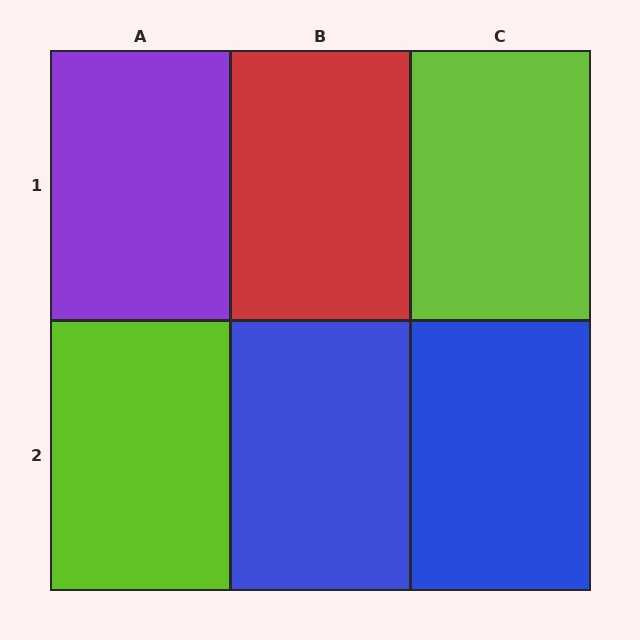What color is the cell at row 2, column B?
Blue.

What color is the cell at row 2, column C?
Blue.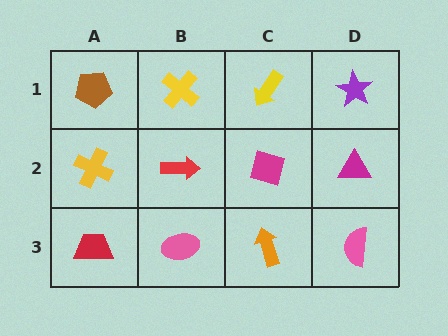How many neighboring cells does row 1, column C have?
3.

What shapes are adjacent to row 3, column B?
A red arrow (row 2, column B), a red trapezoid (row 3, column A), an orange arrow (row 3, column C).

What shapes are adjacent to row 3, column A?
A yellow cross (row 2, column A), a pink ellipse (row 3, column B).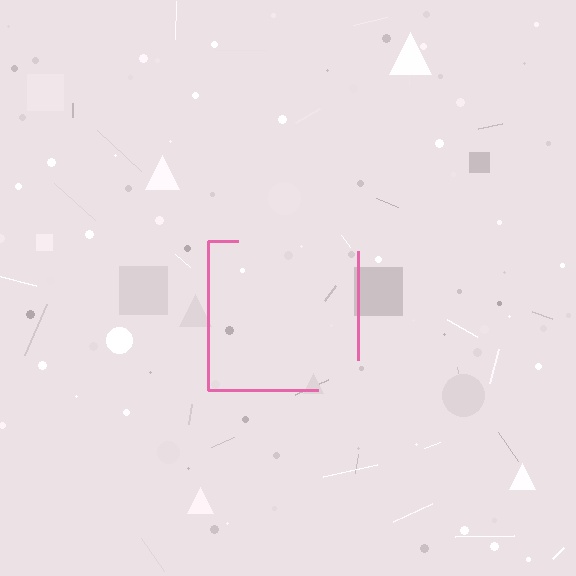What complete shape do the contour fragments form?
The contour fragments form a square.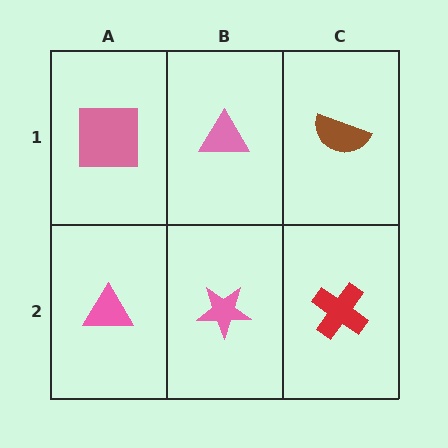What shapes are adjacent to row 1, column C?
A red cross (row 2, column C), a pink triangle (row 1, column B).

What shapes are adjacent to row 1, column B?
A pink star (row 2, column B), a pink square (row 1, column A), a brown semicircle (row 1, column C).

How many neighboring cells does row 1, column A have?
2.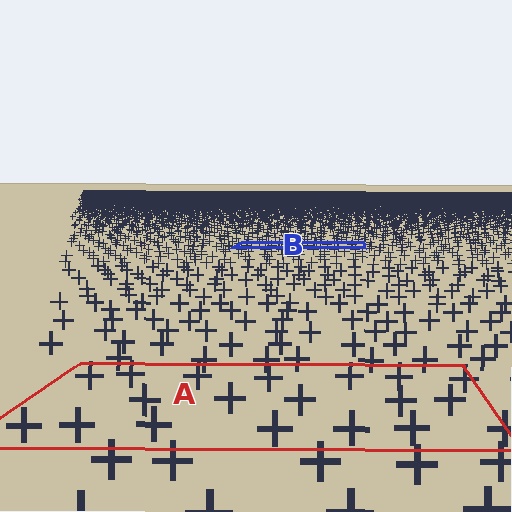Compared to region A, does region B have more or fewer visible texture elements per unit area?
Region B has more texture elements per unit area — they are packed more densely because it is farther away.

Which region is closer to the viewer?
Region A is closer. The texture elements there are larger and more spread out.